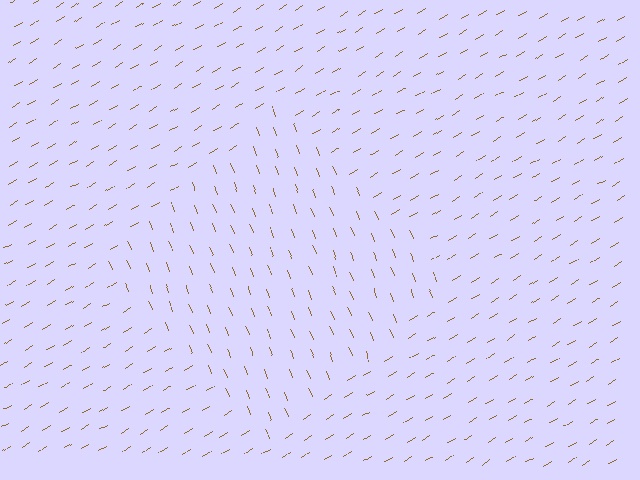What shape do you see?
I see a diamond.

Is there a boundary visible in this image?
Yes, there is a texture boundary formed by a change in line orientation.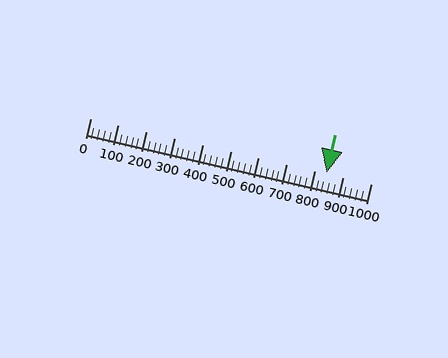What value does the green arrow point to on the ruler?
The green arrow points to approximately 841.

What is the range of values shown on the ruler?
The ruler shows values from 0 to 1000.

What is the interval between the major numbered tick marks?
The major tick marks are spaced 100 units apart.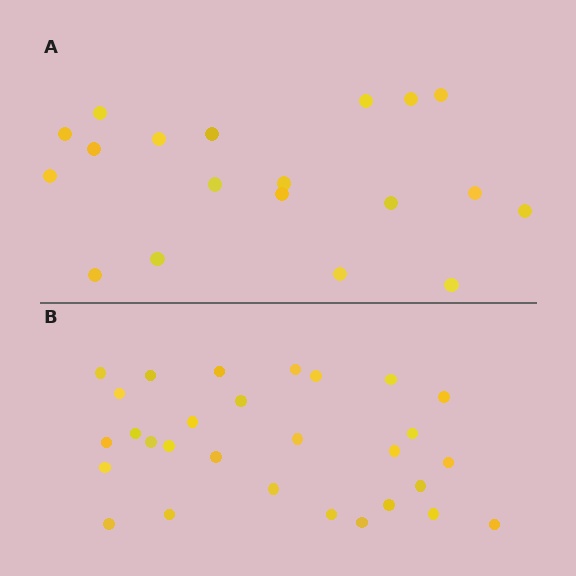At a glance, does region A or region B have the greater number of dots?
Region B (the bottom region) has more dots.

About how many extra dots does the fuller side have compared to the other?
Region B has roughly 10 or so more dots than region A.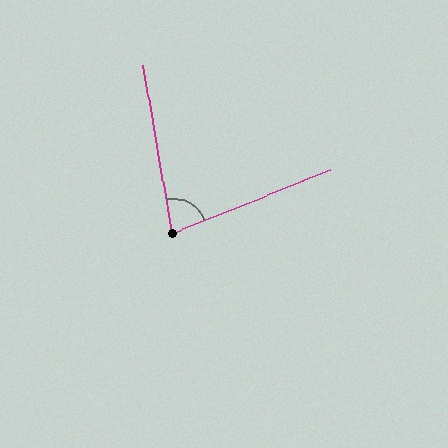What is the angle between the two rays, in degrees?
Approximately 78 degrees.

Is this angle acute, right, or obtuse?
It is acute.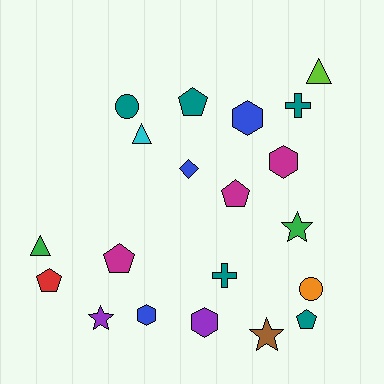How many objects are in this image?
There are 20 objects.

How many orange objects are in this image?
There is 1 orange object.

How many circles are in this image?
There are 2 circles.